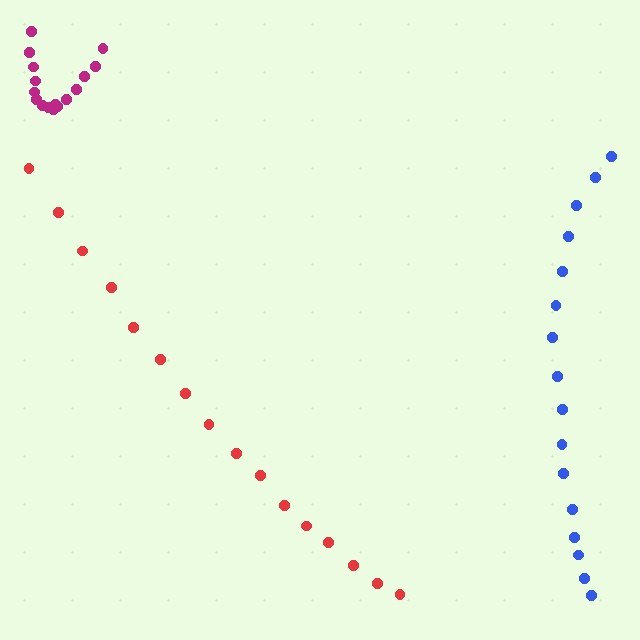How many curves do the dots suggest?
There are 3 distinct paths.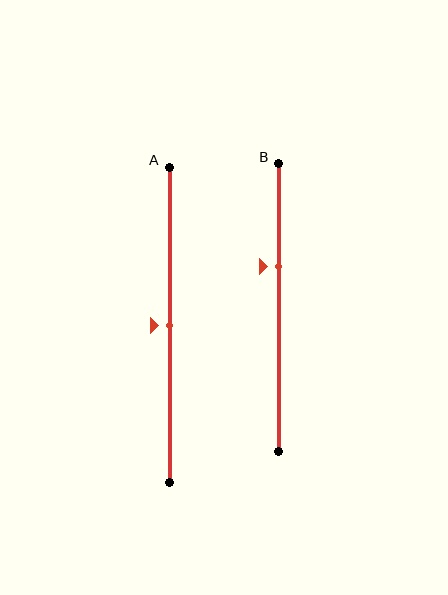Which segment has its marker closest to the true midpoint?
Segment A has its marker closest to the true midpoint.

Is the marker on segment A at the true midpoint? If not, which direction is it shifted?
Yes, the marker on segment A is at the true midpoint.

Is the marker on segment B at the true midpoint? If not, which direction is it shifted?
No, the marker on segment B is shifted upward by about 14% of the segment length.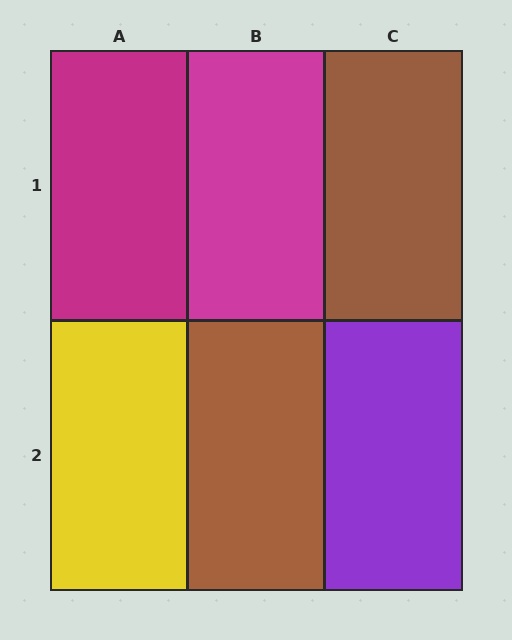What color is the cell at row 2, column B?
Brown.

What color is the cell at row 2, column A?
Yellow.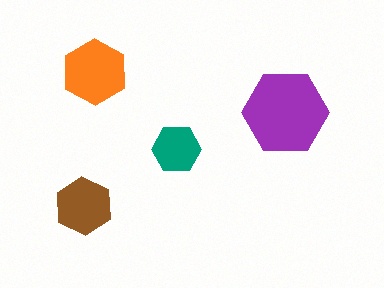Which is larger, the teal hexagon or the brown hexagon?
The brown one.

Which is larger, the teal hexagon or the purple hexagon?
The purple one.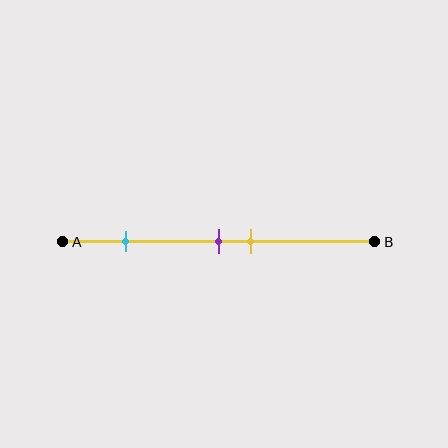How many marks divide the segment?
There are 3 marks dividing the segment.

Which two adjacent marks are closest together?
The purple and yellow marks are the closest adjacent pair.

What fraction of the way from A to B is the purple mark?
The purple mark is approximately 50% (0.5) of the way from A to B.